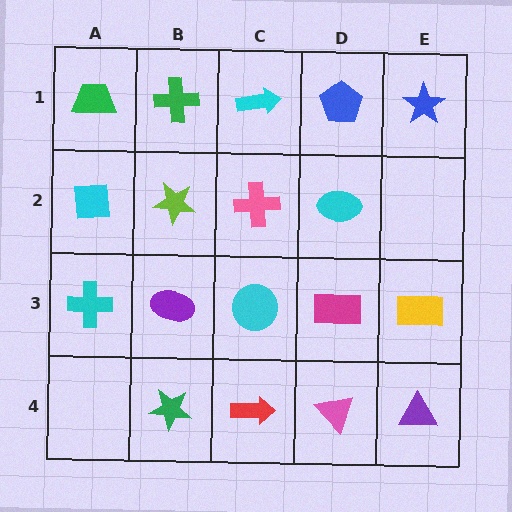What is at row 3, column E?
A yellow rectangle.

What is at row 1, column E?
A blue star.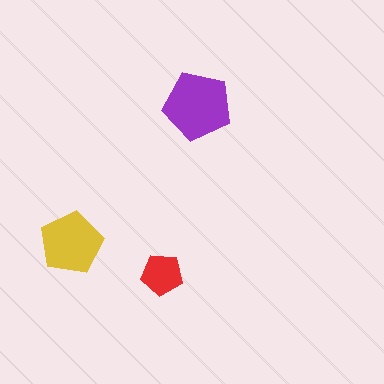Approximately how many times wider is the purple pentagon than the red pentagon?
About 1.5 times wider.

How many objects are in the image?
There are 3 objects in the image.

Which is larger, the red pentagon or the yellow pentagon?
The yellow one.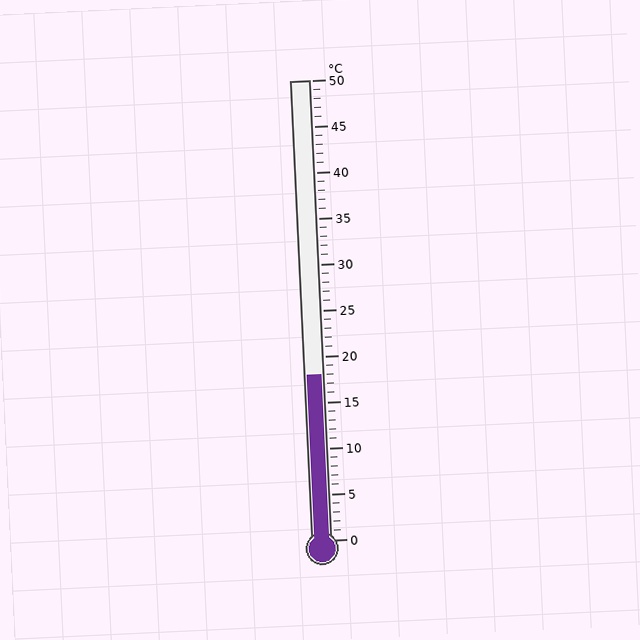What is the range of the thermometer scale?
The thermometer scale ranges from 0°C to 50°C.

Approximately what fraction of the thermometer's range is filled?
The thermometer is filled to approximately 35% of its range.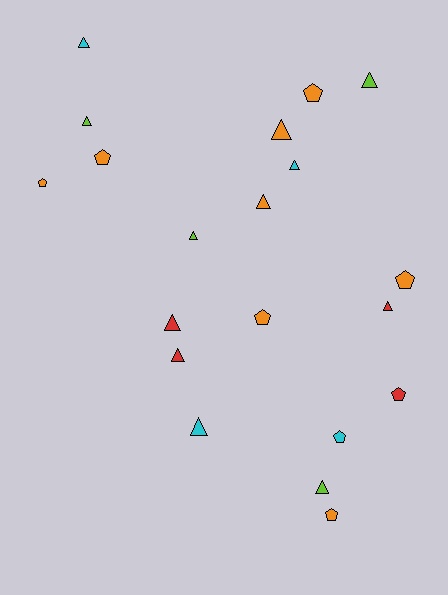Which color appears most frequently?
Orange, with 8 objects.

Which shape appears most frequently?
Triangle, with 12 objects.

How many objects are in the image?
There are 20 objects.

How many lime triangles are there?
There are 4 lime triangles.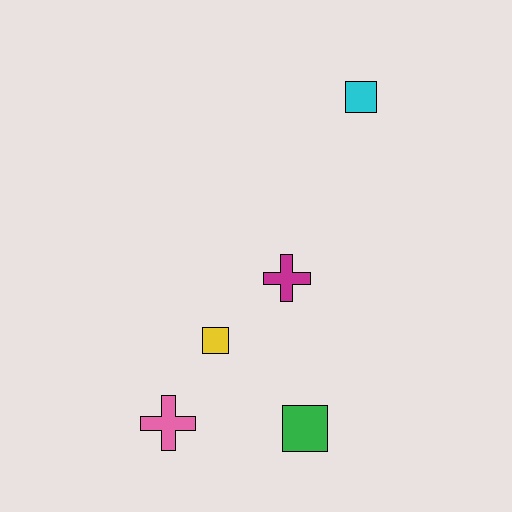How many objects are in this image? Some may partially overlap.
There are 5 objects.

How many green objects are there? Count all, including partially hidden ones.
There is 1 green object.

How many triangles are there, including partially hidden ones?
There are no triangles.